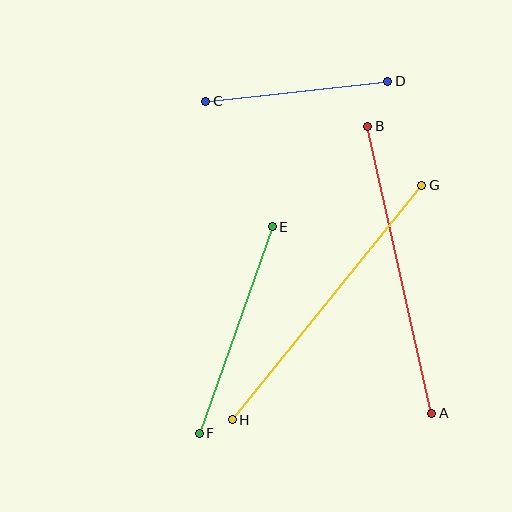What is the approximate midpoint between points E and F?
The midpoint is at approximately (236, 330) pixels.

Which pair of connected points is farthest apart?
Points G and H are farthest apart.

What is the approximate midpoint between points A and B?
The midpoint is at approximately (400, 270) pixels.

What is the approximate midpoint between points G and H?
The midpoint is at approximately (327, 303) pixels.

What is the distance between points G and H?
The distance is approximately 301 pixels.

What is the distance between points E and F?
The distance is approximately 219 pixels.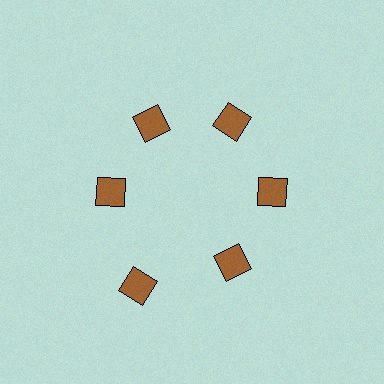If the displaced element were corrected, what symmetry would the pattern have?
It would have 6-fold rotational symmetry — the pattern would map onto itself every 60 degrees.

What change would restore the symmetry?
The symmetry would be restored by moving it inward, back onto the ring so that all 6 squares sit at equal angles and equal distance from the center.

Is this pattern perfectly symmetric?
No. The 6 brown squares are arranged in a ring, but one element near the 7 o'clock position is pushed outward from the center, breaking the 6-fold rotational symmetry.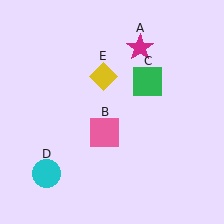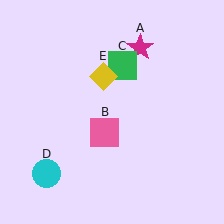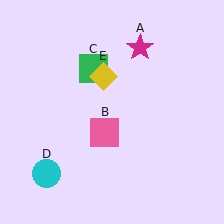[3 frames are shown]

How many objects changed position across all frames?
1 object changed position: green square (object C).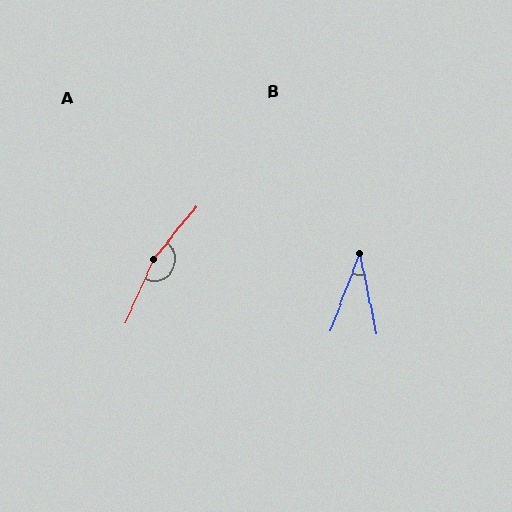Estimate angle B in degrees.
Approximately 32 degrees.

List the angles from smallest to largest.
B (32°), A (164°).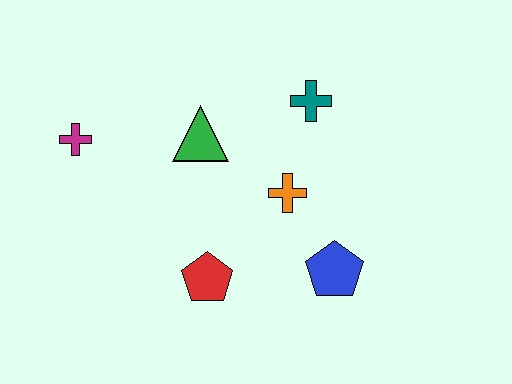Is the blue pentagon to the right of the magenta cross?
Yes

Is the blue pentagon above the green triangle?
No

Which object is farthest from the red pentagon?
The teal cross is farthest from the red pentagon.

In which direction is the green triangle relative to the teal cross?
The green triangle is to the left of the teal cross.